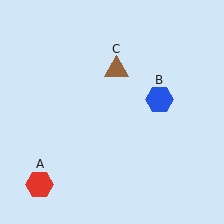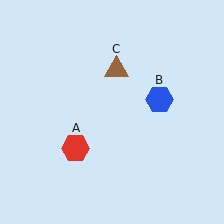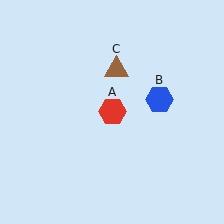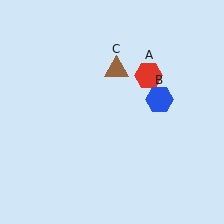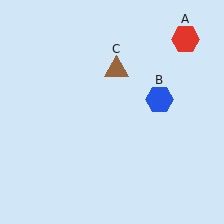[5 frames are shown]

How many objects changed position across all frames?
1 object changed position: red hexagon (object A).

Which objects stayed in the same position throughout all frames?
Blue hexagon (object B) and brown triangle (object C) remained stationary.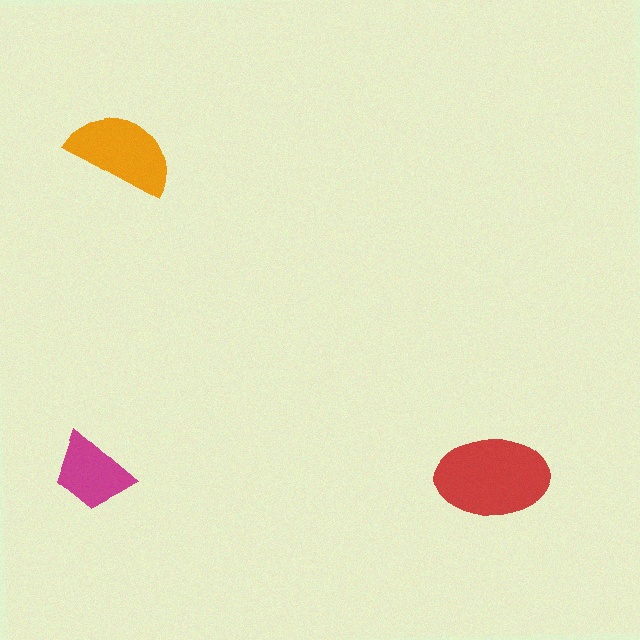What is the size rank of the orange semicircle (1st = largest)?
2nd.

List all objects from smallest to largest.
The magenta trapezoid, the orange semicircle, the red ellipse.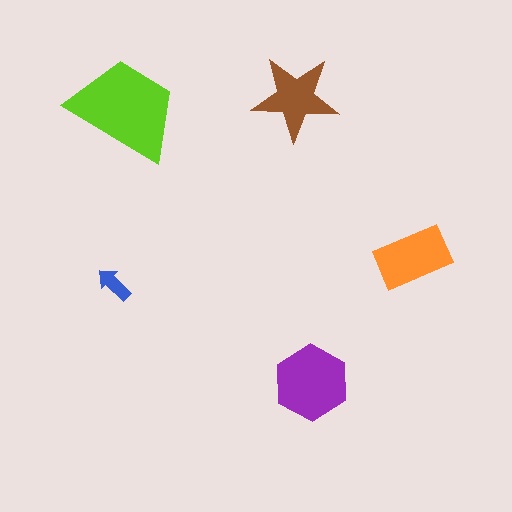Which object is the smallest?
The blue arrow.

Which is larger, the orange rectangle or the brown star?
The orange rectangle.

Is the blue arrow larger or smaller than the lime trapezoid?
Smaller.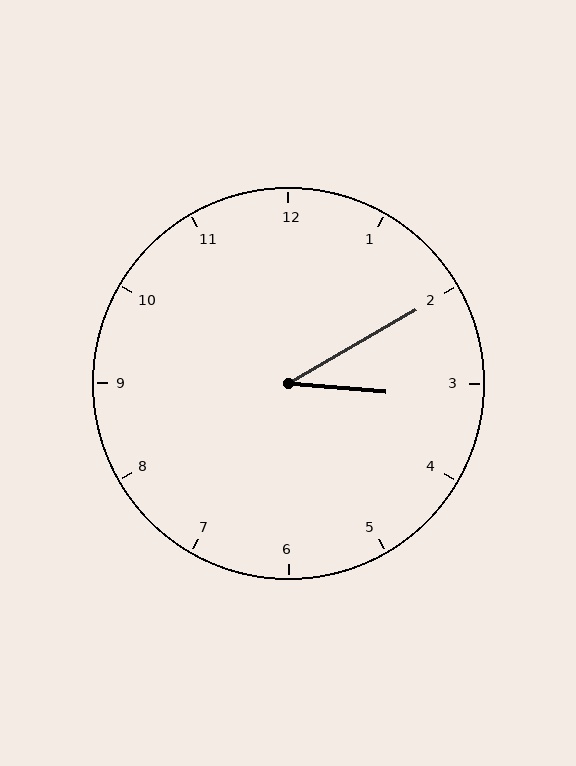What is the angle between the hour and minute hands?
Approximately 35 degrees.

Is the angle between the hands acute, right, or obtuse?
It is acute.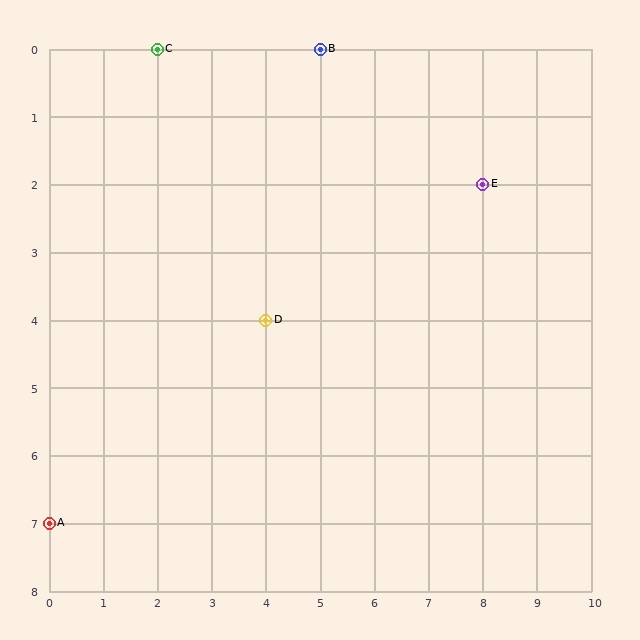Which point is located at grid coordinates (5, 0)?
Point B is at (5, 0).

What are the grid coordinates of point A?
Point A is at grid coordinates (0, 7).